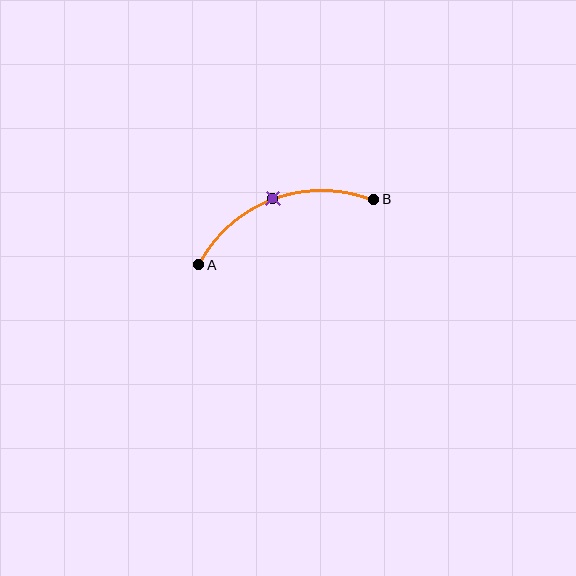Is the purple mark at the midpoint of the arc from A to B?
Yes. The purple mark lies on the arc at equal arc-length from both A and B — it is the arc midpoint.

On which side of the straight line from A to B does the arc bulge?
The arc bulges above the straight line connecting A and B.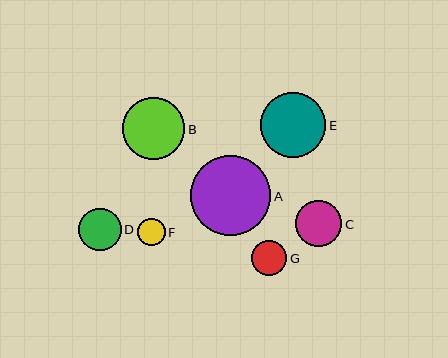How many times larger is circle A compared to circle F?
Circle A is approximately 2.9 times the size of circle F.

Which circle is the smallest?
Circle F is the smallest with a size of approximately 28 pixels.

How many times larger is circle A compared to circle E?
Circle A is approximately 1.2 times the size of circle E.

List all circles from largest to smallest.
From largest to smallest: A, E, B, C, D, G, F.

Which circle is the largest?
Circle A is the largest with a size of approximately 80 pixels.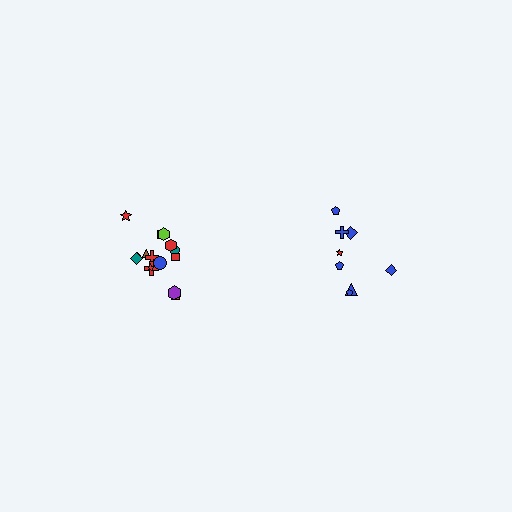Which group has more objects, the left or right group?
The left group.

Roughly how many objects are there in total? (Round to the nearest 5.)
Roughly 25 objects in total.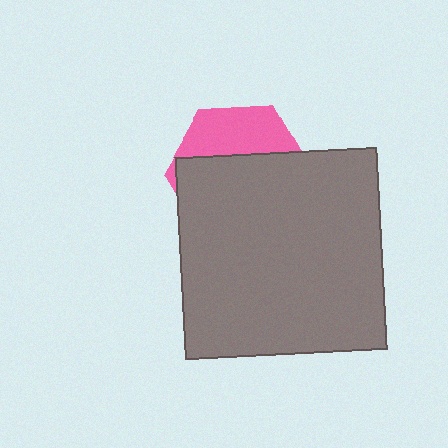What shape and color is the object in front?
The object in front is a gray square.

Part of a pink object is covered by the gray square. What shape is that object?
It is a hexagon.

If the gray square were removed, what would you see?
You would see the complete pink hexagon.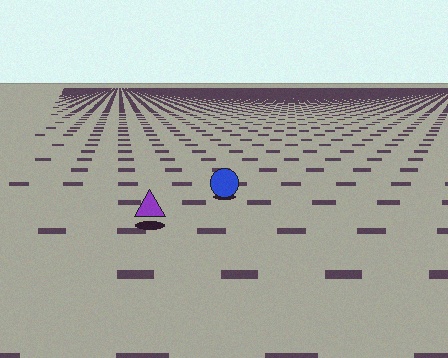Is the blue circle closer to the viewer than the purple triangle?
No. The purple triangle is closer — you can tell from the texture gradient: the ground texture is coarser near it.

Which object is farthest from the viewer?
The blue circle is farthest from the viewer. It appears smaller and the ground texture around it is denser.